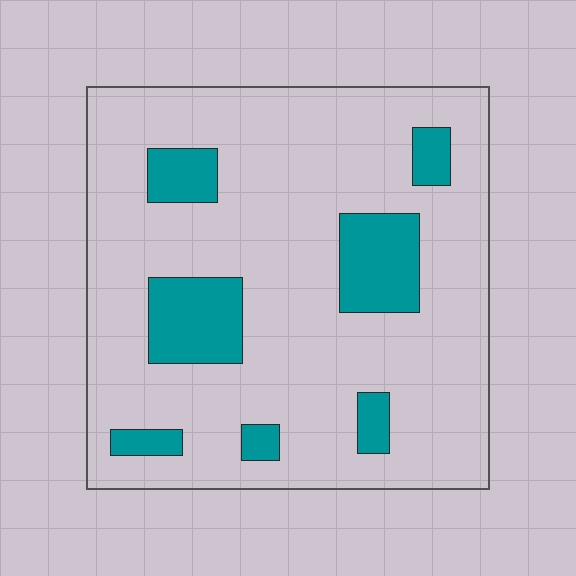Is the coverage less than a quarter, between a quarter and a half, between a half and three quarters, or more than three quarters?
Less than a quarter.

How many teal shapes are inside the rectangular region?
7.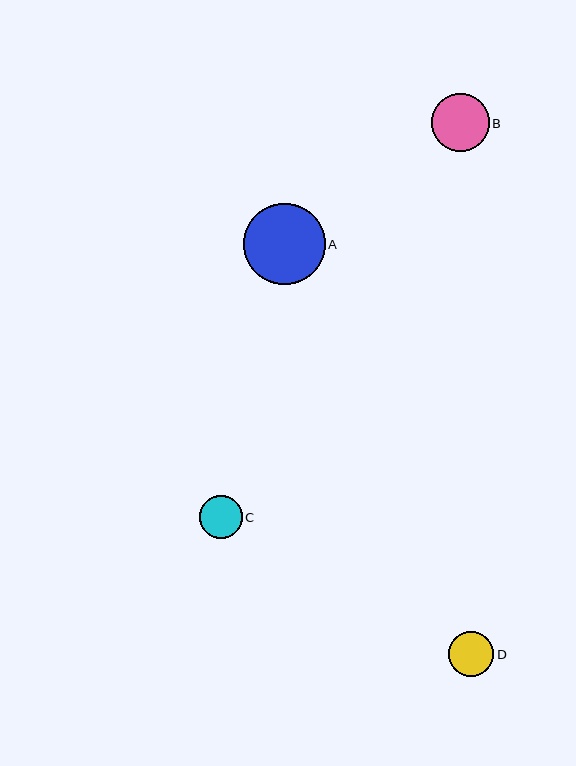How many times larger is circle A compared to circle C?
Circle A is approximately 1.9 times the size of circle C.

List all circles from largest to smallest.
From largest to smallest: A, B, D, C.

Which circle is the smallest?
Circle C is the smallest with a size of approximately 43 pixels.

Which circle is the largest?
Circle A is the largest with a size of approximately 81 pixels.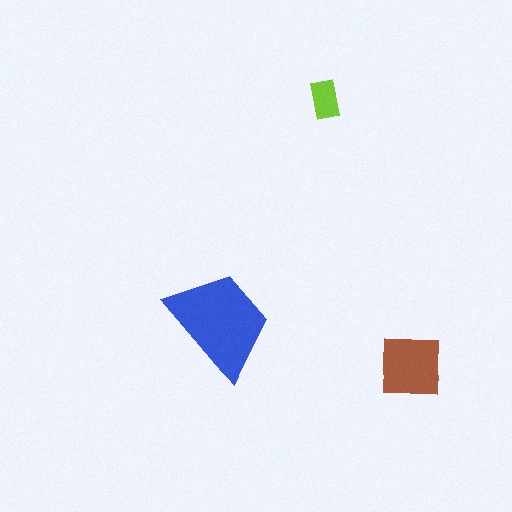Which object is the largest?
The blue trapezoid.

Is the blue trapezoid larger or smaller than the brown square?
Larger.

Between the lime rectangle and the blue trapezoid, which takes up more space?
The blue trapezoid.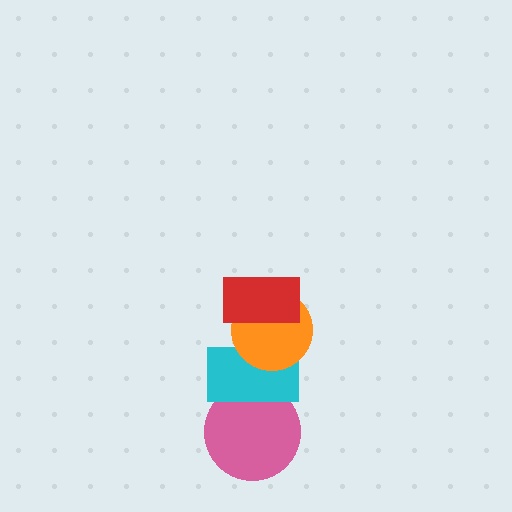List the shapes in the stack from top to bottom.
From top to bottom: the red rectangle, the orange circle, the cyan rectangle, the pink circle.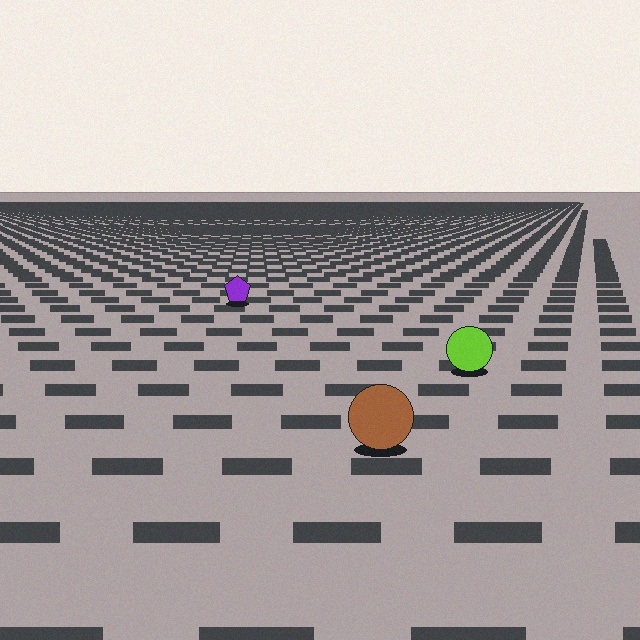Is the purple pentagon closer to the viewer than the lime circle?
No. The lime circle is closer — you can tell from the texture gradient: the ground texture is coarser near it.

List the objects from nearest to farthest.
From nearest to farthest: the brown circle, the lime circle, the purple pentagon.